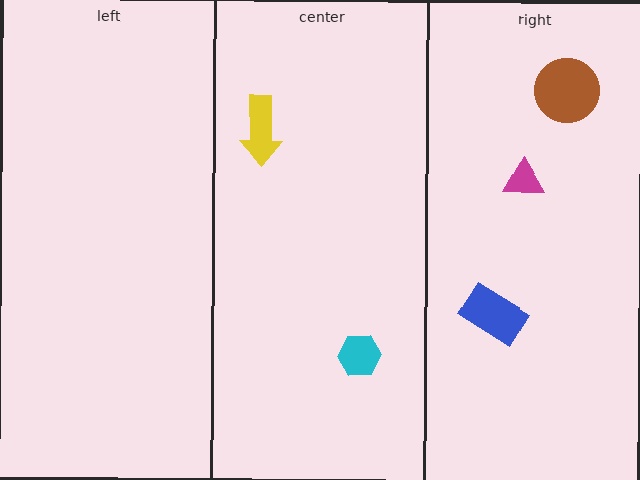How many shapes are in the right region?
3.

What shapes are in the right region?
The blue rectangle, the brown circle, the magenta triangle.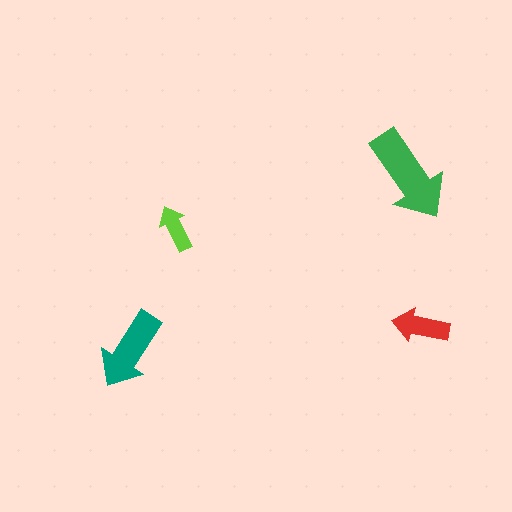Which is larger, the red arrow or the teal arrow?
The teal one.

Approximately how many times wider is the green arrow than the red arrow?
About 1.5 times wider.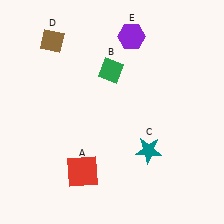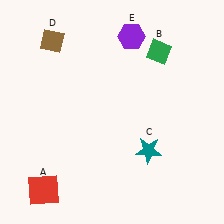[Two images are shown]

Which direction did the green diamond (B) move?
The green diamond (B) moved right.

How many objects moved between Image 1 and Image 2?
2 objects moved between the two images.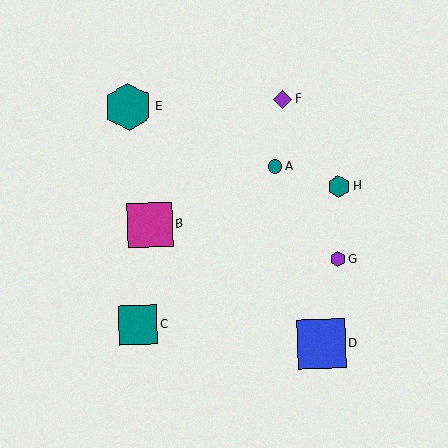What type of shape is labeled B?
Shape B is a magenta square.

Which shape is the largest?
The blue square (labeled D) is the largest.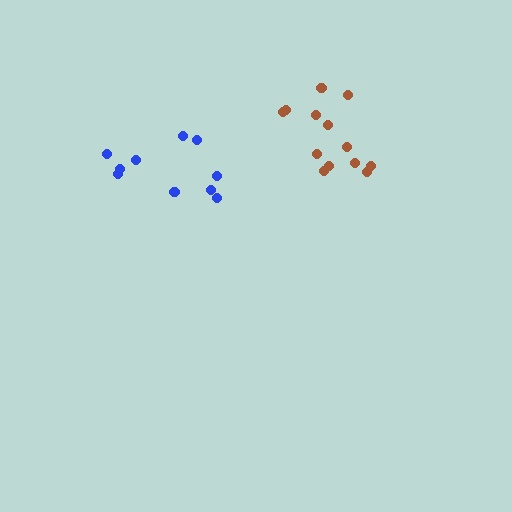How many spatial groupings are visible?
There are 2 spatial groupings.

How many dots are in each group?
Group 1: 10 dots, Group 2: 13 dots (23 total).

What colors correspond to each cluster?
The clusters are colored: blue, brown.